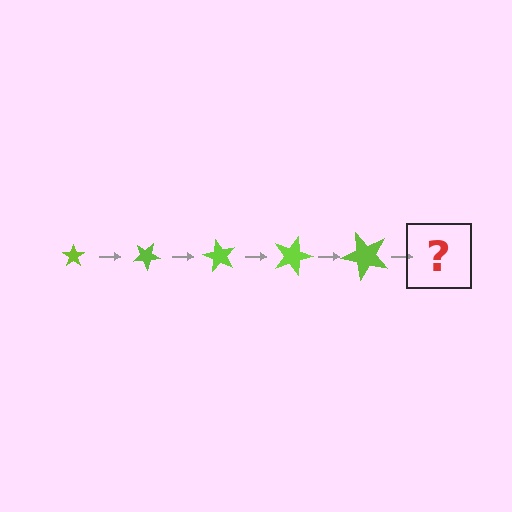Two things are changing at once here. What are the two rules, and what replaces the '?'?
The two rules are that the star grows larger each step and it rotates 30 degrees each step. The '?' should be a star, larger than the previous one and rotated 150 degrees from the start.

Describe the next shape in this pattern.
It should be a star, larger than the previous one and rotated 150 degrees from the start.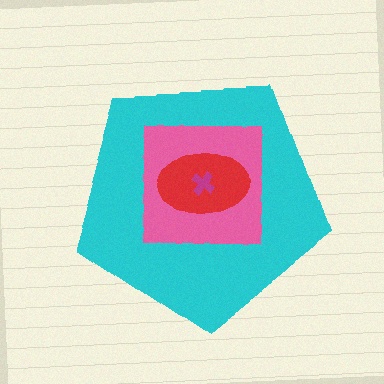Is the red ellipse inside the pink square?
Yes.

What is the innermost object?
The magenta cross.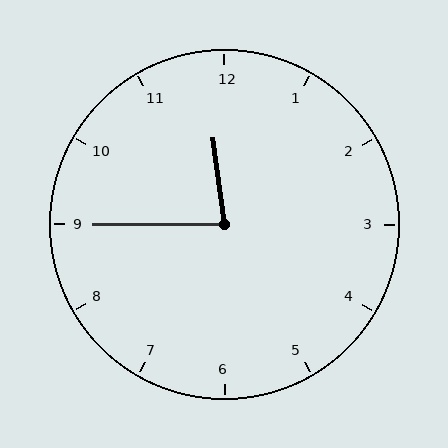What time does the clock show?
11:45.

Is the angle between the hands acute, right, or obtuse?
It is acute.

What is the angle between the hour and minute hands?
Approximately 82 degrees.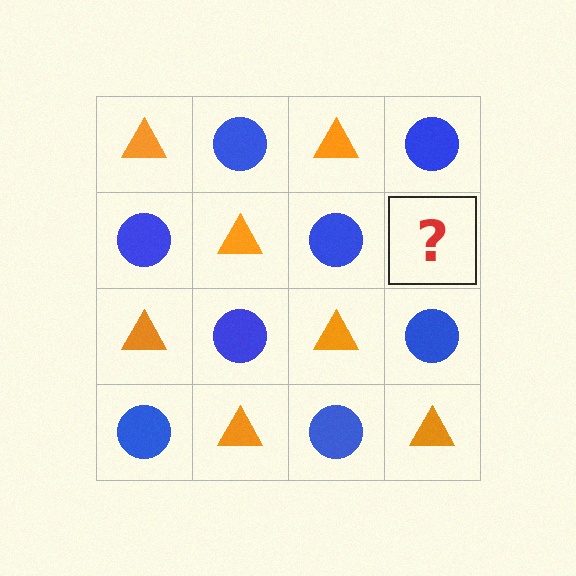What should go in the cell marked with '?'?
The missing cell should contain an orange triangle.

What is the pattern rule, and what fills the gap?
The rule is that it alternates orange triangle and blue circle in a checkerboard pattern. The gap should be filled with an orange triangle.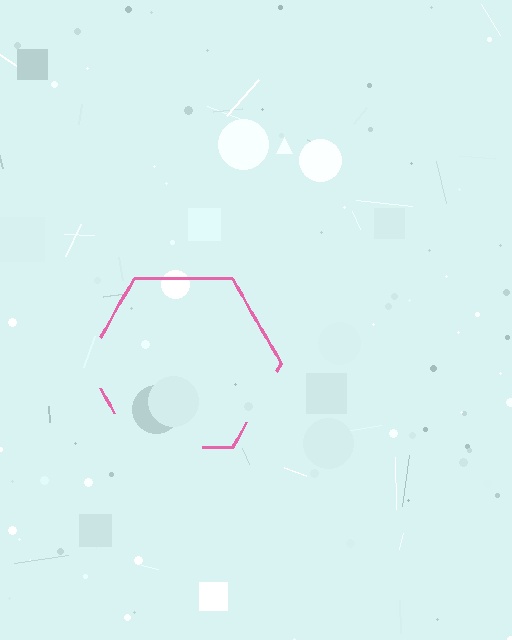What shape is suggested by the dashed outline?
The dashed outline suggests a hexagon.